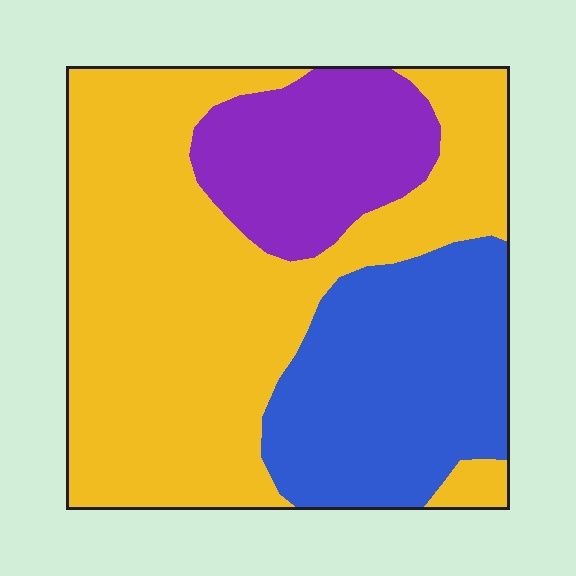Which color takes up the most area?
Yellow, at roughly 55%.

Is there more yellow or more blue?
Yellow.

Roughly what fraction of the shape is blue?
Blue takes up between a quarter and a half of the shape.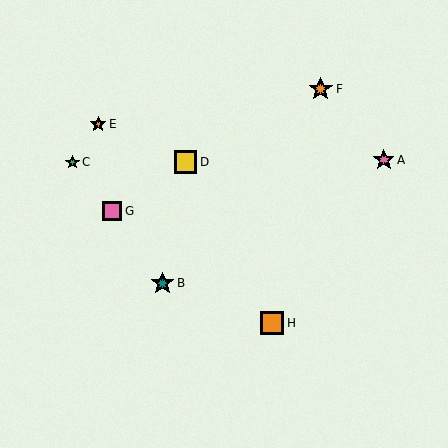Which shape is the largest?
The orange star (labeled F) is the largest.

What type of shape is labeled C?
Shape C is a green star.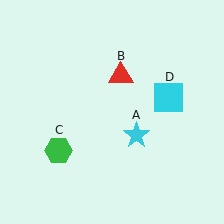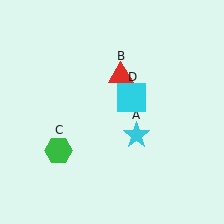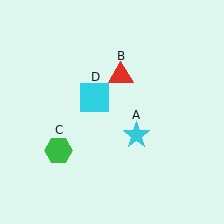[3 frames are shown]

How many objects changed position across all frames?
1 object changed position: cyan square (object D).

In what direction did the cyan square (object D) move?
The cyan square (object D) moved left.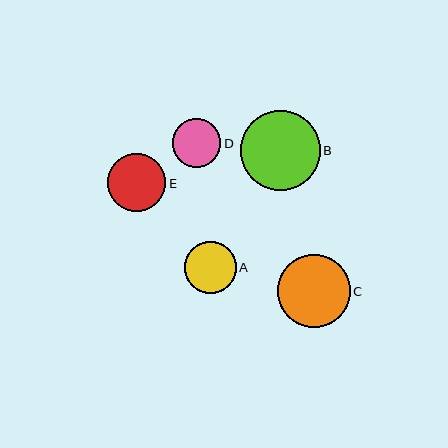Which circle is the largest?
Circle B is the largest with a size of approximately 80 pixels.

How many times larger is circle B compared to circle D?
Circle B is approximately 1.6 times the size of circle D.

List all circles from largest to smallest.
From largest to smallest: B, C, E, A, D.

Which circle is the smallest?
Circle D is the smallest with a size of approximately 49 pixels.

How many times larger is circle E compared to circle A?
Circle E is approximately 1.1 times the size of circle A.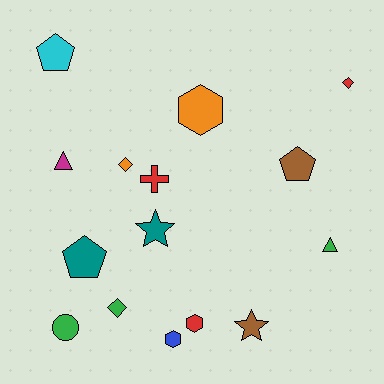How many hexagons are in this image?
There are 3 hexagons.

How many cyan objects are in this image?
There is 1 cyan object.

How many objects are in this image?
There are 15 objects.